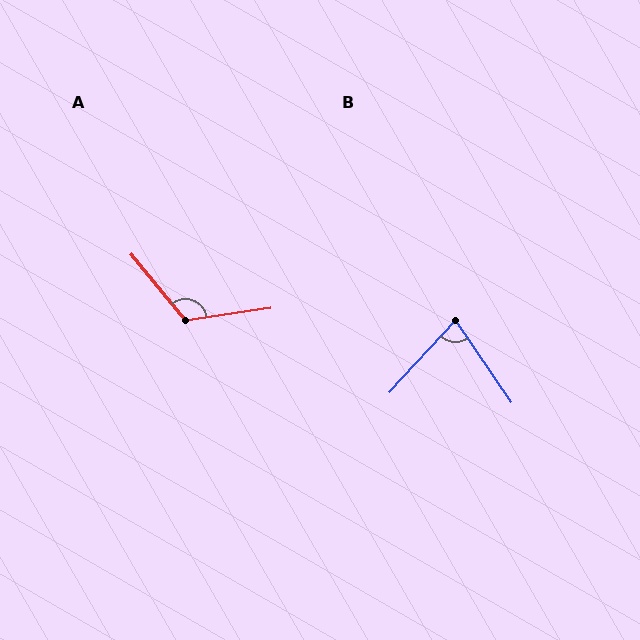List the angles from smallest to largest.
B (77°), A (121°).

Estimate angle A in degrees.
Approximately 121 degrees.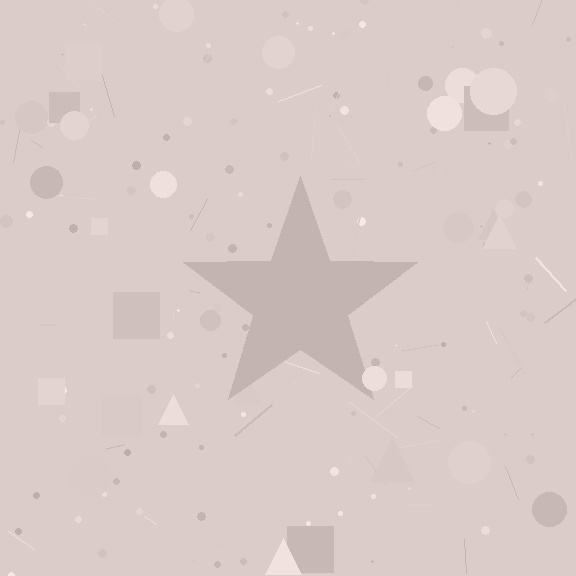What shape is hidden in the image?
A star is hidden in the image.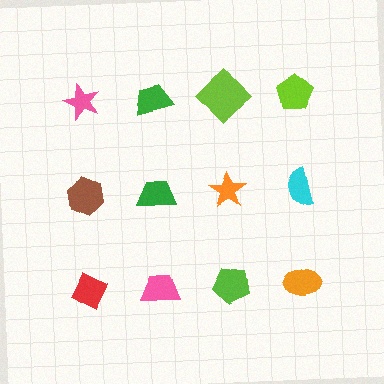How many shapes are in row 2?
4 shapes.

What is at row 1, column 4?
A lime pentagon.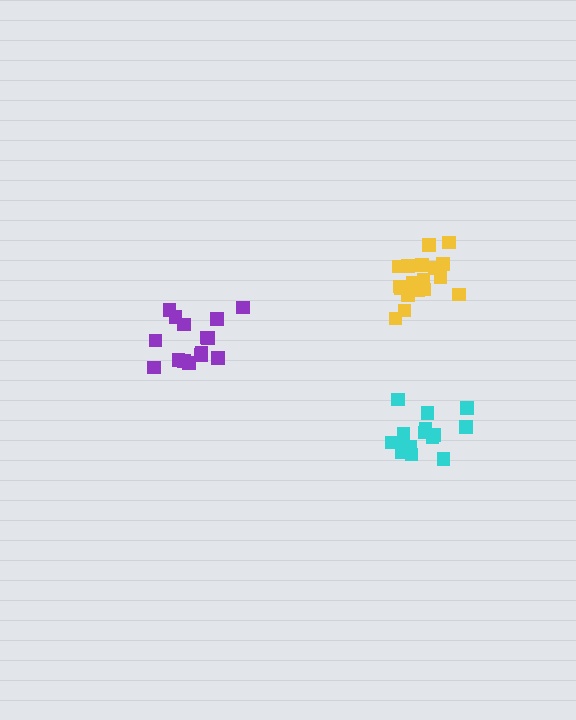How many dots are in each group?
Group 1: 15 dots, Group 2: 19 dots, Group 3: 15 dots (49 total).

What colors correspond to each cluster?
The clusters are colored: purple, yellow, cyan.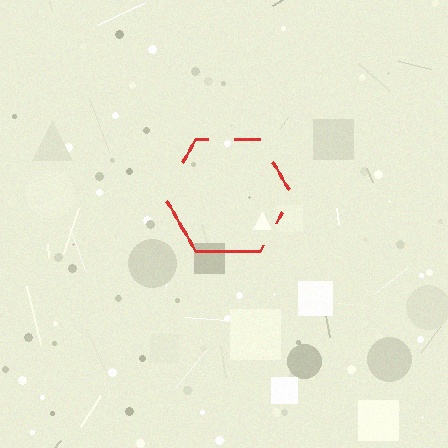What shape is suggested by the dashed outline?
The dashed outline suggests a hexagon.